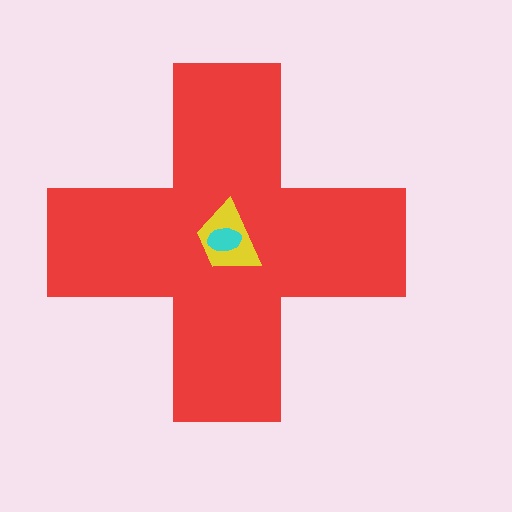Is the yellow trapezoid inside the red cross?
Yes.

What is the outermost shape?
The red cross.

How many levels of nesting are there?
3.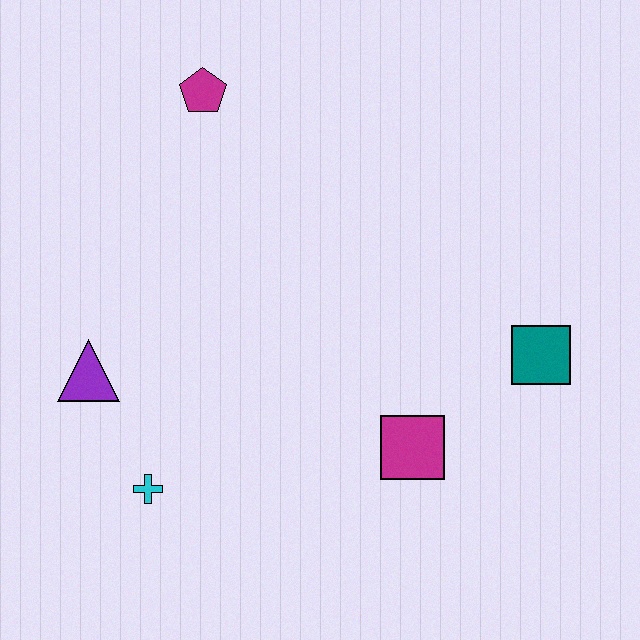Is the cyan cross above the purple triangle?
No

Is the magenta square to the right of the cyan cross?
Yes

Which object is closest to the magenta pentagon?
The purple triangle is closest to the magenta pentagon.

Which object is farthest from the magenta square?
The magenta pentagon is farthest from the magenta square.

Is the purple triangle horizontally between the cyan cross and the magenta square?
No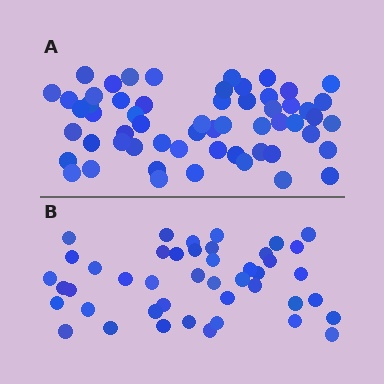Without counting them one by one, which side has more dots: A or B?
Region A (the top region) has more dots.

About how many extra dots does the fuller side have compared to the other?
Region A has approximately 15 more dots than region B.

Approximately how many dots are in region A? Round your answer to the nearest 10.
About 60 dots. (The exact count is 58, which rounds to 60.)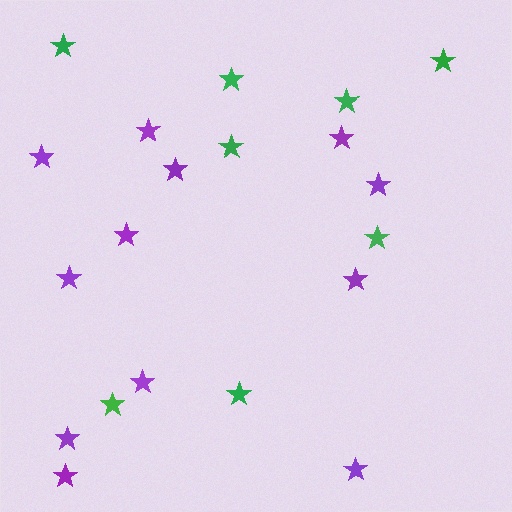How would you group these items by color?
There are 2 groups: one group of purple stars (12) and one group of green stars (8).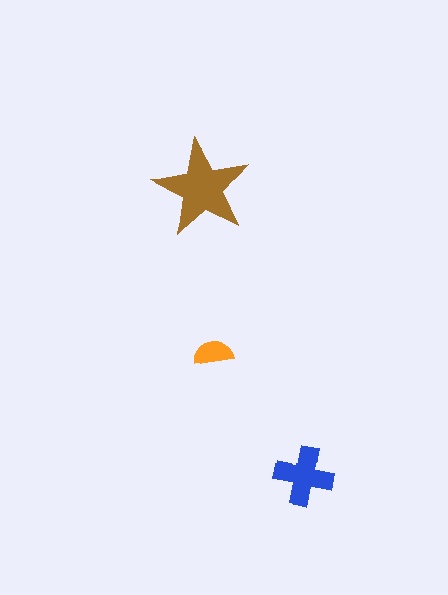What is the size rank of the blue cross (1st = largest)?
2nd.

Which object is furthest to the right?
The blue cross is rightmost.